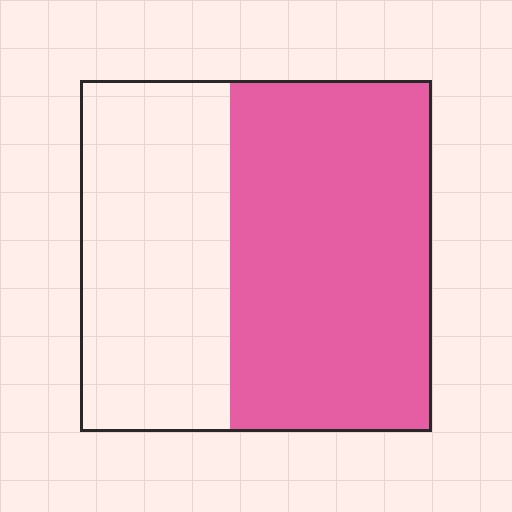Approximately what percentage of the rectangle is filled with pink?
Approximately 55%.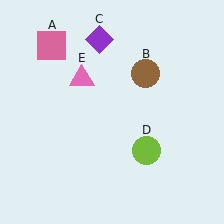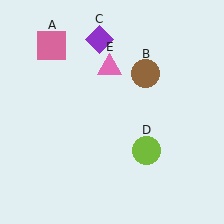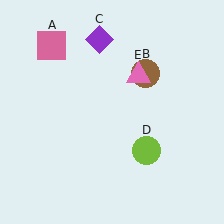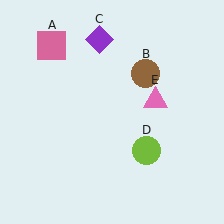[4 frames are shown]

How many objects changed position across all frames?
1 object changed position: pink triangle (object E).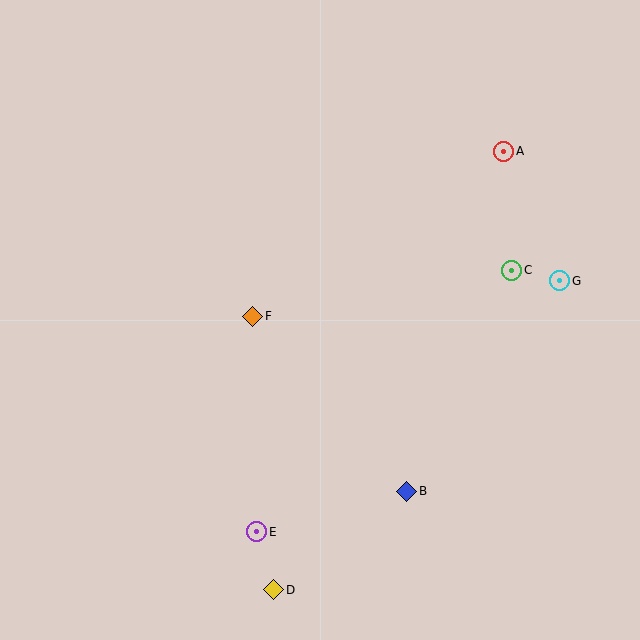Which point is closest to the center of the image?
Point F at (253, 316) is closest to the center.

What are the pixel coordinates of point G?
Point G is at (560, 281).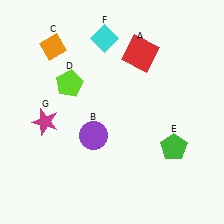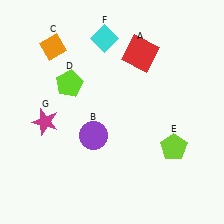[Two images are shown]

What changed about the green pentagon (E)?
In Image 1, E is green. In Image 2, it changed to lime.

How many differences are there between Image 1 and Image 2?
There is 1 difference between the two images.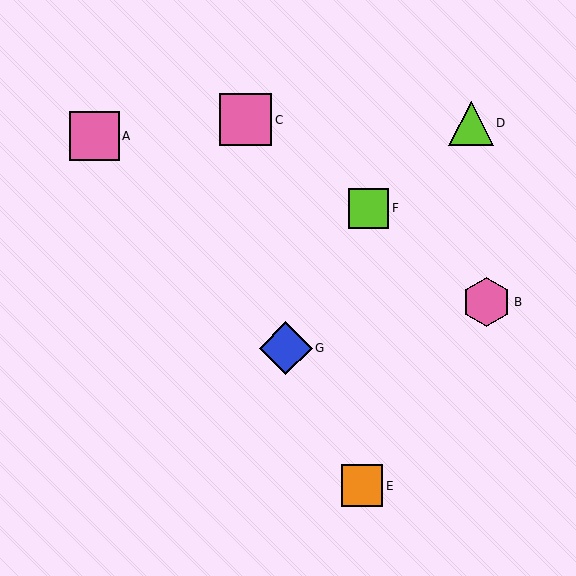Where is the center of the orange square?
The center of the orange square is at (362, 486).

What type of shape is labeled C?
Shape C is a pink square.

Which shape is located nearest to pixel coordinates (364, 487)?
The orange square (labeled E) at (362, 486) is nearest to that location.